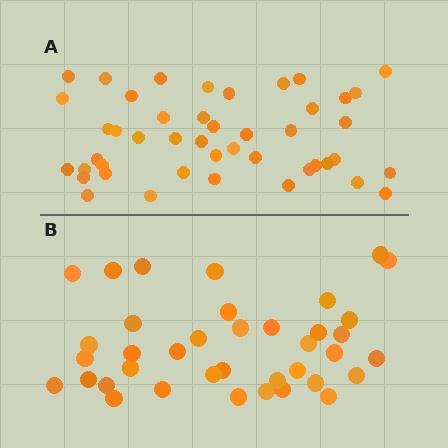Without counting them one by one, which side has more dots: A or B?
Region A (the top region) has more dots.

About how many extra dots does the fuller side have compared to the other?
Region A has roughly 8 or so more dots than region B.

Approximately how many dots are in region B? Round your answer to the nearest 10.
About 40 dots. (The exact count is 38, which rounds to 40.)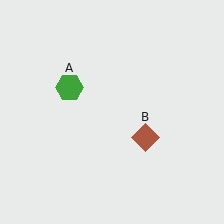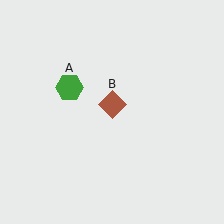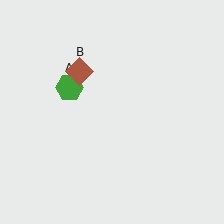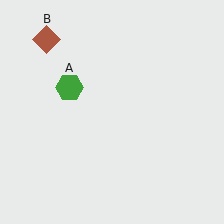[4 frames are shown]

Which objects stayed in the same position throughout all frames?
Green hexagon (object A) remained stationary.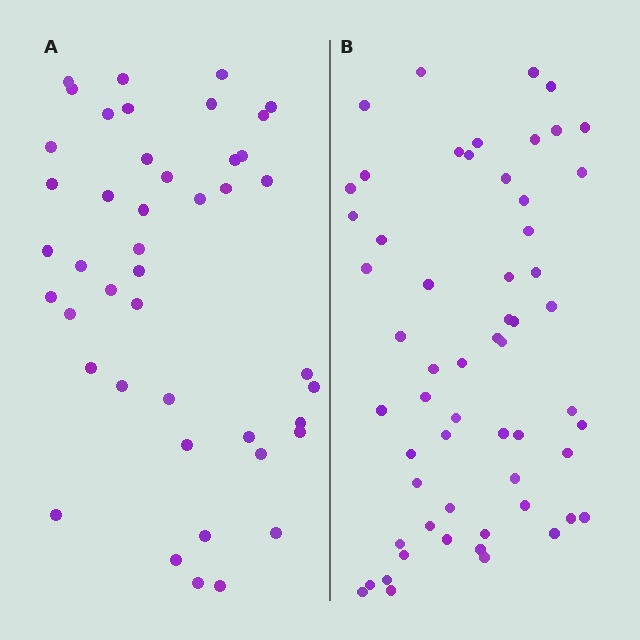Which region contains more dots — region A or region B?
Region B (the right region) has more dots.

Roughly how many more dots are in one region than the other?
Region B has approximately 15 more dots than region A.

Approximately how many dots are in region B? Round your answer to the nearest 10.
About 60 dots. (The exact count is 58, which rounds to 60.)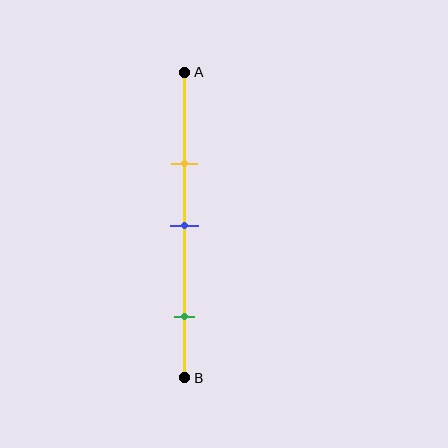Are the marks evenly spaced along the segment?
No, the marks are not evenly spaced.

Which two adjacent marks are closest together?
The yellow and blue marks are the closest adjacent pair.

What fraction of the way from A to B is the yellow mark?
The yellow mark is approximately 30% (0.3) of the way from A to B.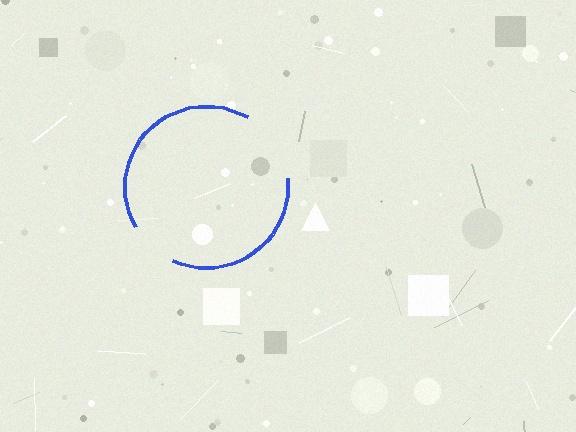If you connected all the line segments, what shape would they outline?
They would outline a circle.